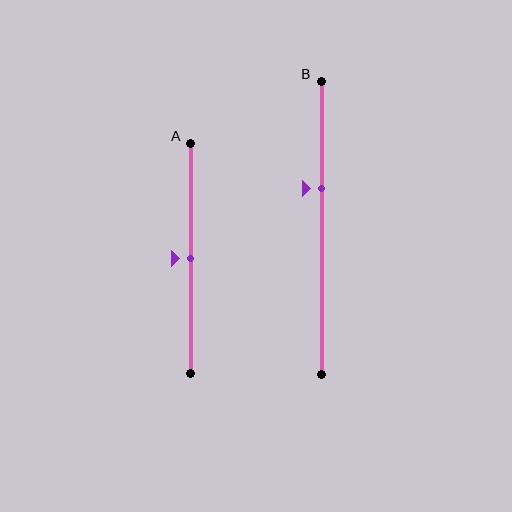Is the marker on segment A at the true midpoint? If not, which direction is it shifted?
Yes, the marker on segment A is at the true midpoint.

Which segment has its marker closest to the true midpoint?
Segment A has its marker closest to the true midpoint.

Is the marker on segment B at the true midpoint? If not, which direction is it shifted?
No, the marker on segment B is shifted upward by about 14% of the segment length.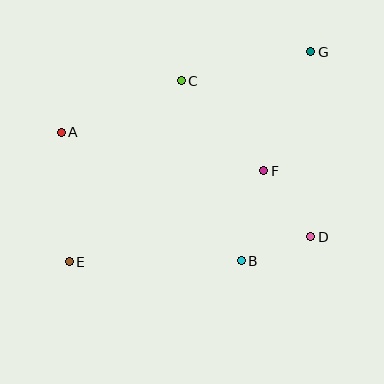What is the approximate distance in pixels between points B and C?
The distance between B and C is approximately 190 pixels.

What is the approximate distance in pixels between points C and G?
The distance between C and G is approximately 133 pixels.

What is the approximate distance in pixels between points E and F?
The distance between E and F is approximately 215 pixels.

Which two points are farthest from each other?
Points E and G are farthest from each other.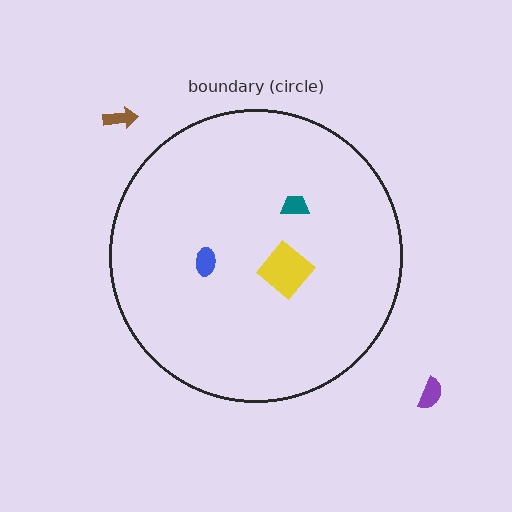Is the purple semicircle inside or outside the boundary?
Outside.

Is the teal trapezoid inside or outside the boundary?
Inside.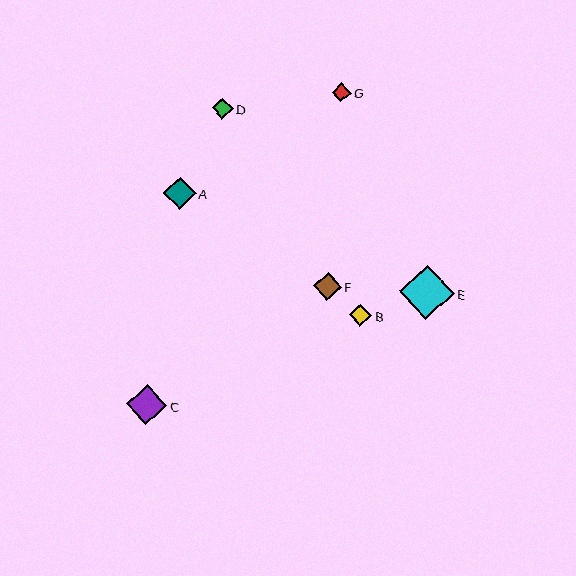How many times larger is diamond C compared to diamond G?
Diamond C is approximately 2.1 times the size of diamond G.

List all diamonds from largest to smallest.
From largest to smallest: E, C, A, F, B, D, G.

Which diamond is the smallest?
Diamond G is the smallest with a size of approximately 19 pixels.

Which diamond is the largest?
Diamond E is the largest with a size of approximately 55 pixels.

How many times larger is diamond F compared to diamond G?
Diamond F is approximately 1.5 times the size of diamond G.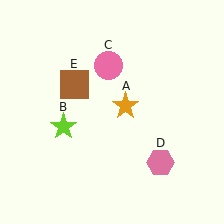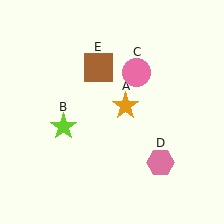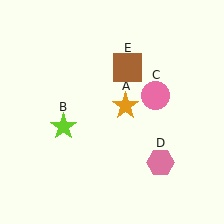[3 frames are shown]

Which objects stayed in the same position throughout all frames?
Orange star (object A) and lime star (object B) and pink hexagon (object D) remained stationary.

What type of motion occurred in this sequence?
The pink circle (object C), brown square (object E) rotated clockwise around the center of the scene.